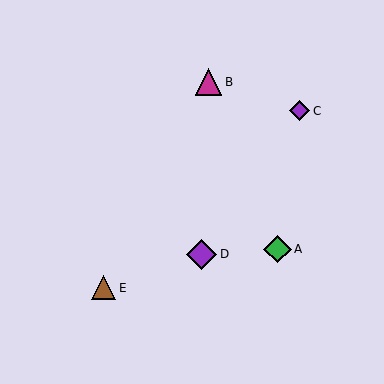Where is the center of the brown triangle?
The center of the brown triangle is at (104, 288).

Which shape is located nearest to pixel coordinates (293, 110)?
The purple diamond (labeled C) at (300, 111) is nearest to that location.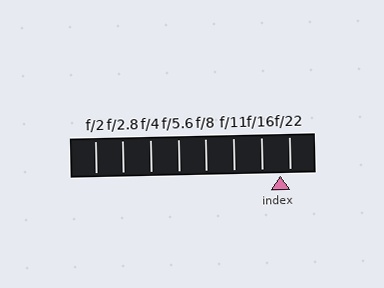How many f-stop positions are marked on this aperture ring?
There are 8 f-stop positions marked.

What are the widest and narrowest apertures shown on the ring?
The widest aperture shown is f/2 and the narrowest is f/22.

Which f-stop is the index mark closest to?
The index mark is closest to f/22.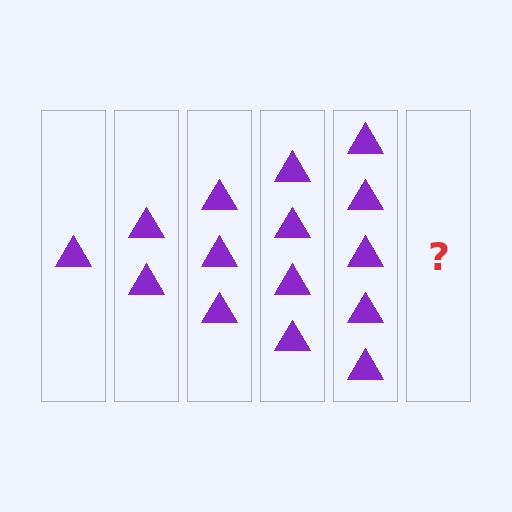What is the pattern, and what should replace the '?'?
The pattern is that each step adds one more triangle. The '?' should be 6 triangles.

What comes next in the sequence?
The next element should be 6 triangles.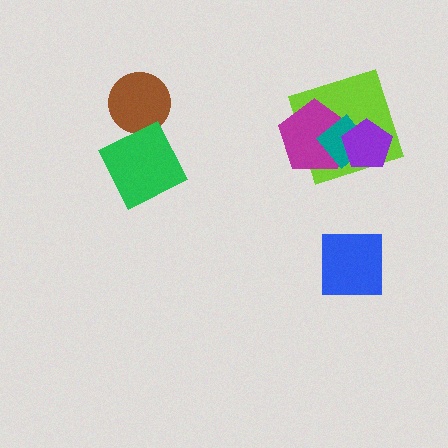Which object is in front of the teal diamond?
The purple pentagon is in front of the teal diamond.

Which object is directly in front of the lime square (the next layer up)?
The magenta pentagon is directly in front of the lime square.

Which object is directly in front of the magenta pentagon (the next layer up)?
The teal diamond is directly in front of the magenta pentagon.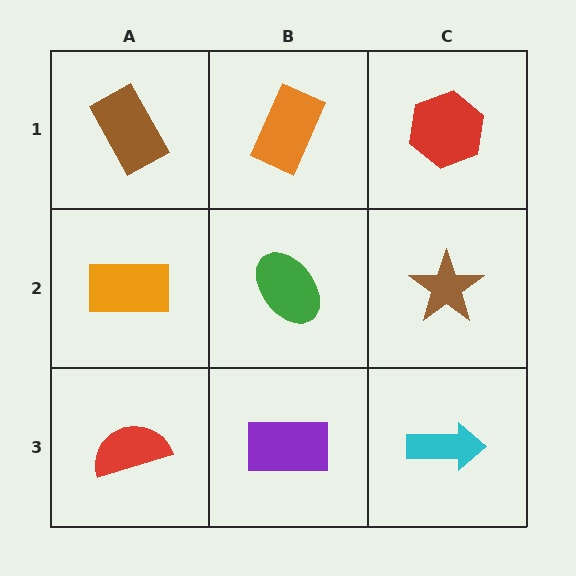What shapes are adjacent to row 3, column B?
A green ellipse (row 2, column B), a red semicircle (row 3, column A), a cyan arrow (row 3, column C).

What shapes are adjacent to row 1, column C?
A brown star (row 2, column C), an orange rectangle (row 1, column B).